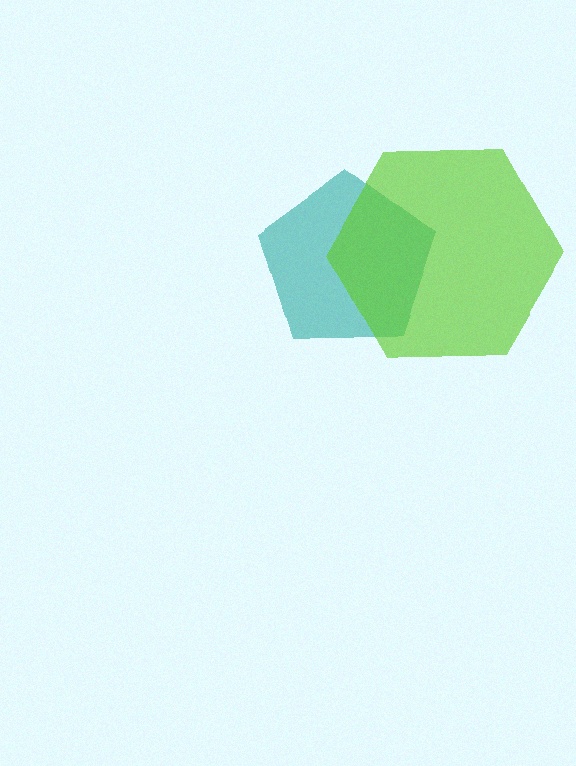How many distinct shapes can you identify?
There are 2 distinct shapes: a teal pentagon, a lime hexagon.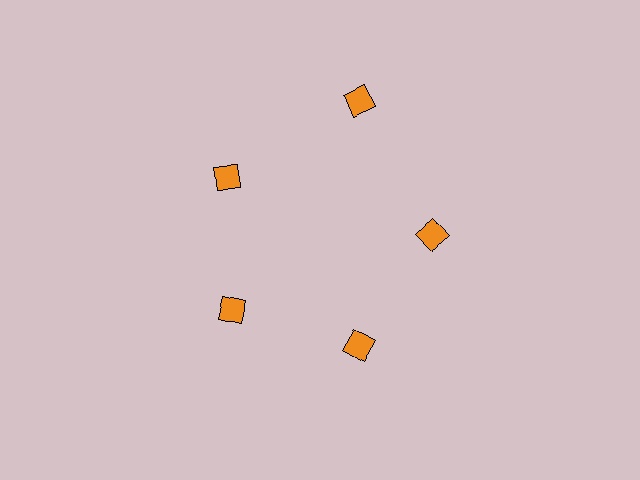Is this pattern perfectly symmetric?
No. The 5 orange diamonds are arranged in a ring, but one element near the 1 o'clock position is pushed outward from the center, breaking the 5-fold rotational symmetry.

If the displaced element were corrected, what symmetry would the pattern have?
It would have 5-fold rotational symmetry — the pattern would map onto itself every 72 degrees.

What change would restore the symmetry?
The symmetry would be restored by moving it inward, back onto the ring so that all 5 diamonds sit at equal angles and equal distance from the center.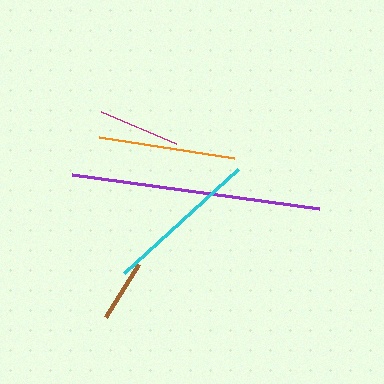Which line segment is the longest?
The purple line is the longest at approximately 249 pixels.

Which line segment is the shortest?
The brown line is the shortest at approximately 63 pixels.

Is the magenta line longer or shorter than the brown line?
The magenta line is longer than the brown line.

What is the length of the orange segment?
The orange segment is approximately 137 pixels long.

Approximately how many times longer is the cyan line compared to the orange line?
The cyan line is approximately 1.1 times the length of the orange line.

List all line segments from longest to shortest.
From longest to shortest: purple, cyan, orange, magenta, brown.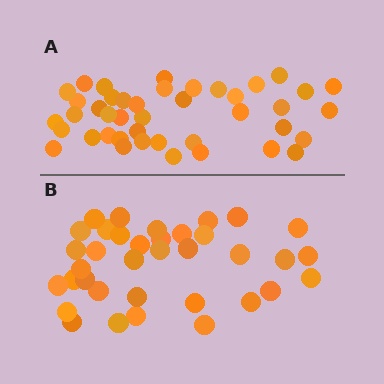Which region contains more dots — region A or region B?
Region A (the top region) has more dots.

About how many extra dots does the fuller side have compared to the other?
Region A has about 6 more dots than region B.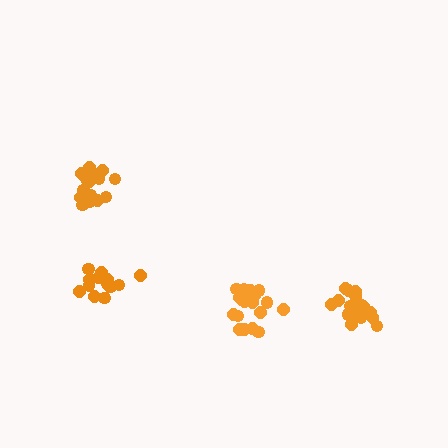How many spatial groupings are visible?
There are 4 spatial groupings.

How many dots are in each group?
Group 1: 15 dots, Group 2: 18 dots, Group 3: 16 dots, Group 4: 21 dots (70 total).